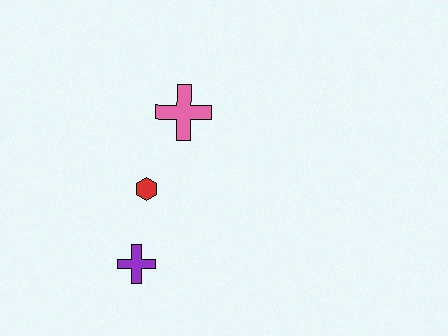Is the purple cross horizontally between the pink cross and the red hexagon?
No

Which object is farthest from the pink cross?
The purple cross is farthest from the pink cross.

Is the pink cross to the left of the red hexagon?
No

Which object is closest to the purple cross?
The red hexagon is closest to the purple cross.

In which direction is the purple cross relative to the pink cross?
The purple cross is below the pink cross.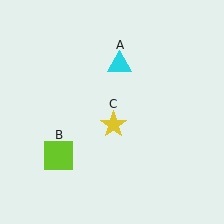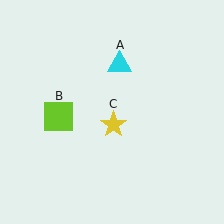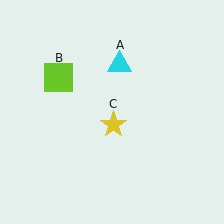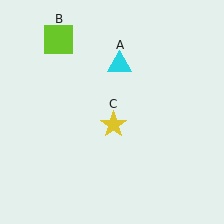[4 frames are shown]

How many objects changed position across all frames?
1 object changed position: lime square (object B).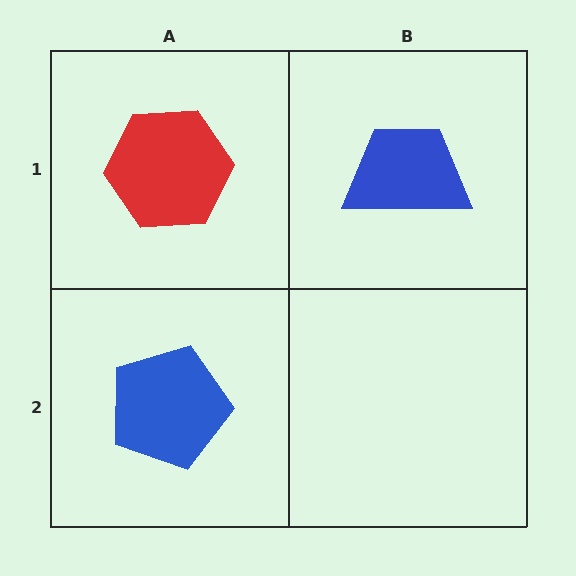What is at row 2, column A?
A blue pentagon.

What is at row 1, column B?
A blue trapezoid.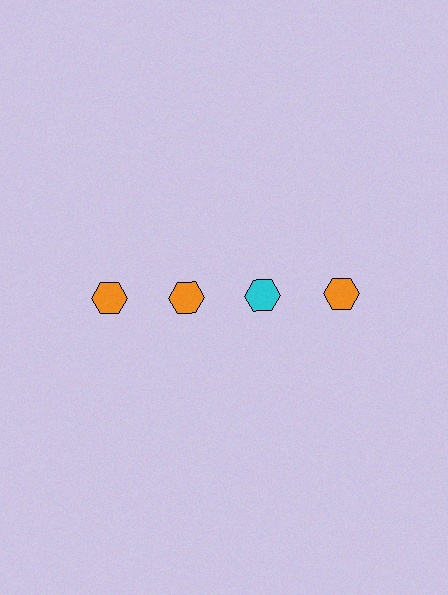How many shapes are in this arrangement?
There are 4 shapes arranged in a grid pattern.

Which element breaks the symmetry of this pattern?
The cyan hexagon in the top row, center column breaks the symmetry. All other shapes are orange hexagons.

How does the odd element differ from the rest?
It has a different color: cyan instead of orange.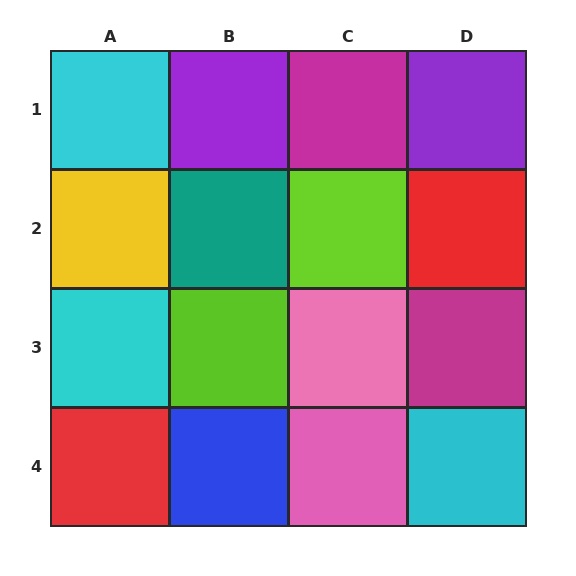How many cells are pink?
2 cells are pink.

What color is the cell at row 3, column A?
Cyan.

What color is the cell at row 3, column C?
Pink.